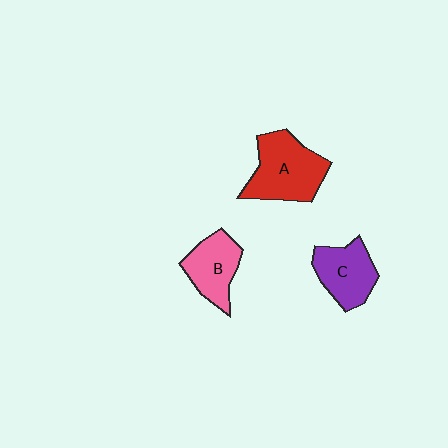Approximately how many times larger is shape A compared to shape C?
Approximately 1.3 times.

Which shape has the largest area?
Shape A (red).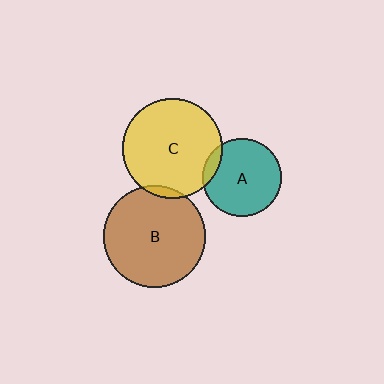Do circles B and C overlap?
Yes.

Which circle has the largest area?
Circle B (brown).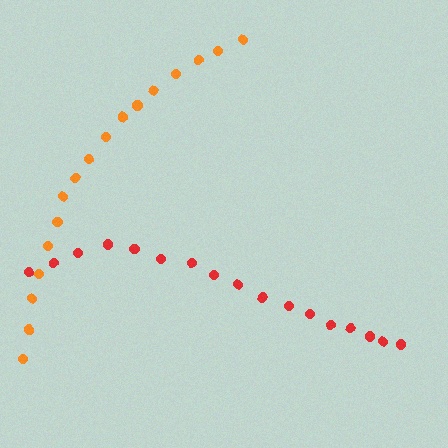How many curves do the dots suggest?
There are 2 distinct paths.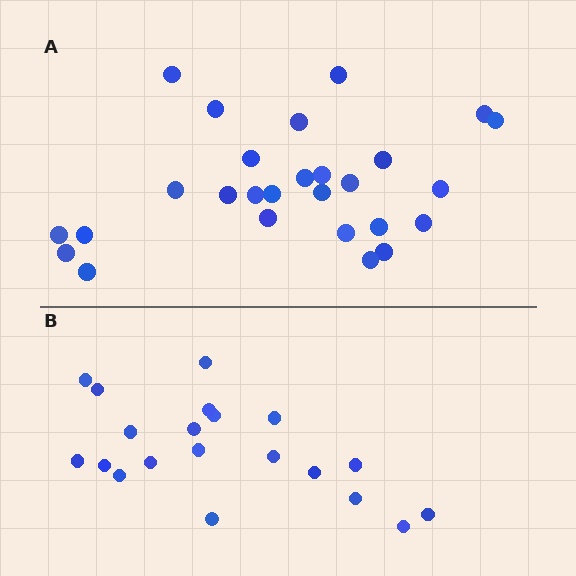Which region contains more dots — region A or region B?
Region A (the top region) has more dots.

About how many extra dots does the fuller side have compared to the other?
Region A has roughly 8 or so more dots than region B.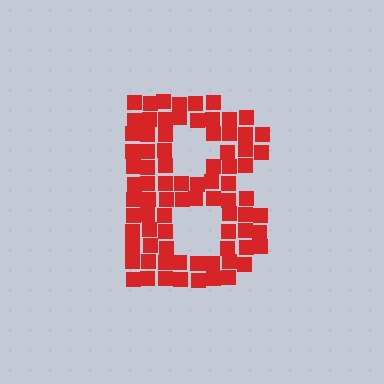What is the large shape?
The large shape is the letter B.